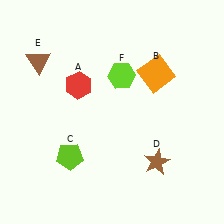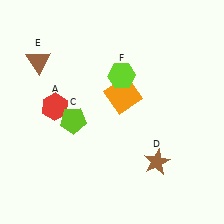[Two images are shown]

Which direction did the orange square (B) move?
The orange square (B) moved left.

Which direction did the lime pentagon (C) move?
The lime pentagon (C) moved up.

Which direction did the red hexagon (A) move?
The red hexagon (A) moved left.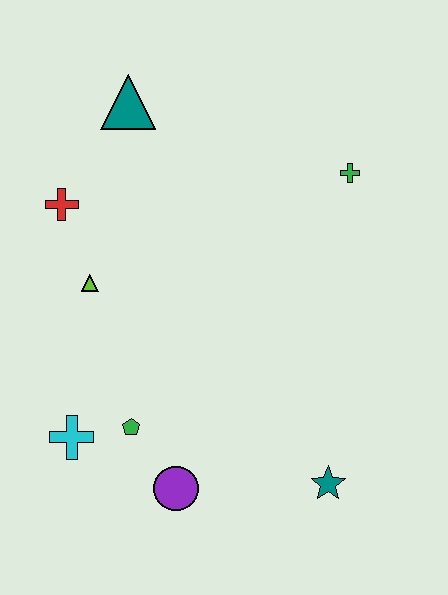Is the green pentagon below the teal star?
No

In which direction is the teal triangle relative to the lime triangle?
The teal triangle is above the lime triangle.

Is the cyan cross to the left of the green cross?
Yes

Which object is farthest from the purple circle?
The teal triangle is farthest from the purple circle.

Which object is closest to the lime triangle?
The red cross is closest to the lime triangle.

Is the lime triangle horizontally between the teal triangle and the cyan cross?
Yes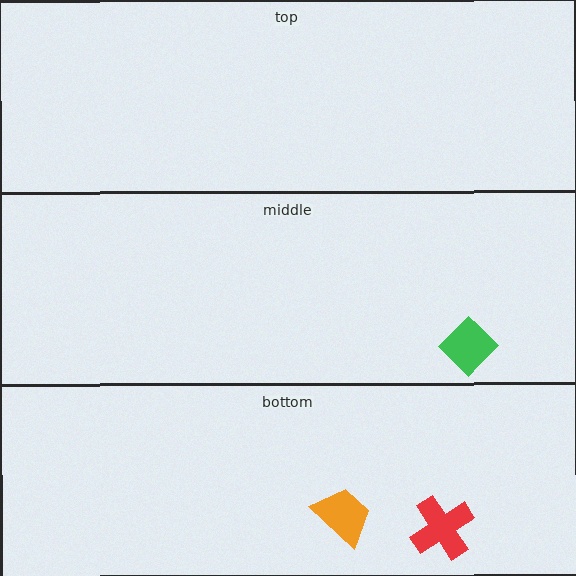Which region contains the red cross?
The bottom region.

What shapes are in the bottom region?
The orange trapezoid, the red cross.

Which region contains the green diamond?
The middle region.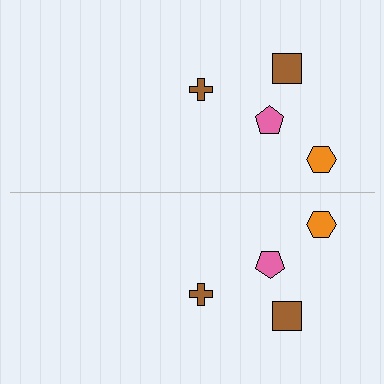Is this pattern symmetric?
Yes, this pattern has bilateral (reflection) symmetry.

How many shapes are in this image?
There are 8 shapes in this image.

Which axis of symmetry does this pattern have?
The pattern has a horizontal axis of symmetry running through the center of the image.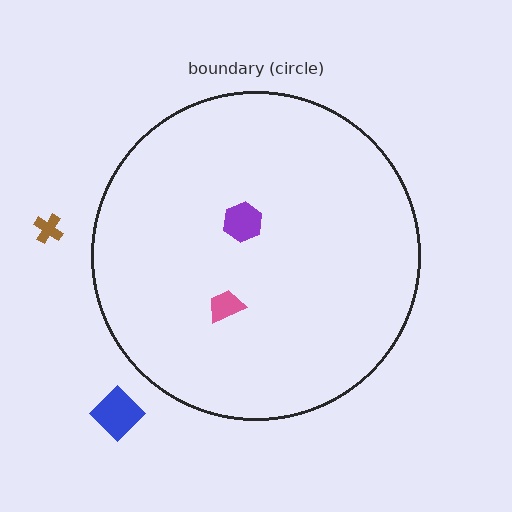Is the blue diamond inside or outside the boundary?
Outside.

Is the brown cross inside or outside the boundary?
Outside.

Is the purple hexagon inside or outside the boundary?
Inside.